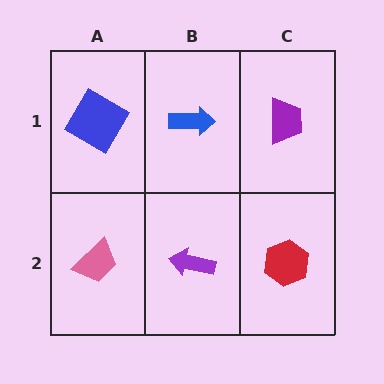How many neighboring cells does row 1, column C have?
2.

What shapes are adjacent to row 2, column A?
A blue diamond (row 1, column A), a purple arrow (row 2, column B).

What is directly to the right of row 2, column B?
A red hexagon.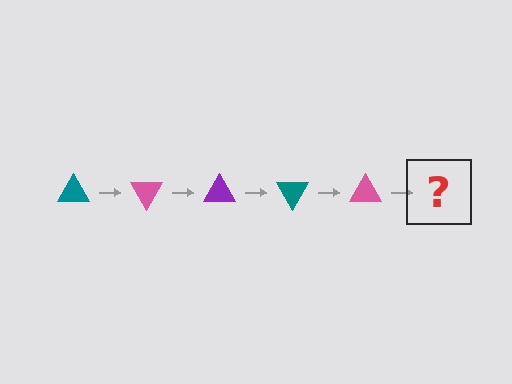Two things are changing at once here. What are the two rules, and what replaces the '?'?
The two rules are that it rotates 60 degrees each step and the color cycles through teal, pink, and purple. The '?' should be a purple triangle, rotated 300 degrees from the start.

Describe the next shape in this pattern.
It should be a purple triangle, rotated 300 degrees from the start.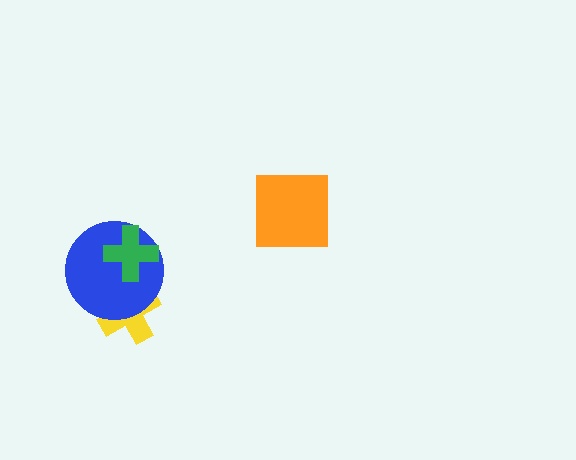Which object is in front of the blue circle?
The green cross is in front of the blue circle.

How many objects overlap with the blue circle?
2 objects overlap with the blue circle.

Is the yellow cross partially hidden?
Yes, it is partially covered by another shape.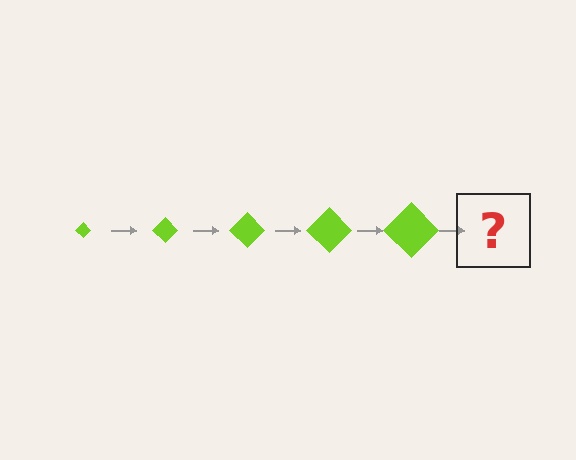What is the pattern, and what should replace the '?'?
The pattern is that the diamond gets progressively larger each step. The '?' should be a lime diamond, larger than the previous one.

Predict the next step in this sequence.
The next step is a lime diamond, larger than the previous one.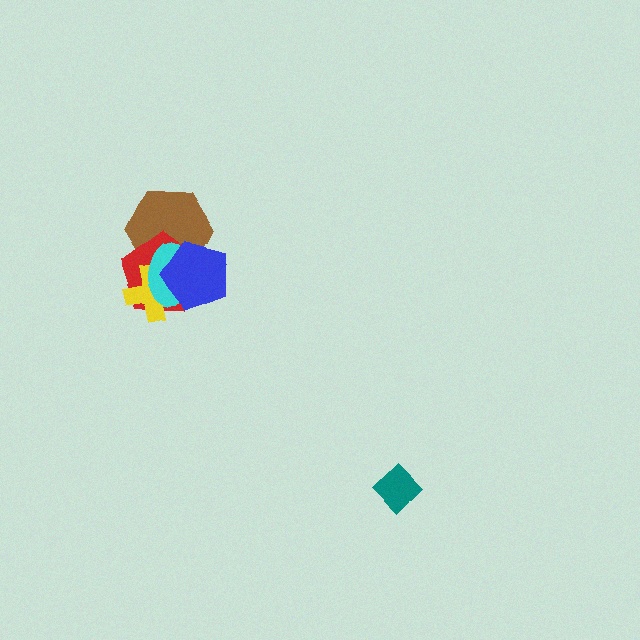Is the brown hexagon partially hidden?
Yes, it is partially covered by another shape.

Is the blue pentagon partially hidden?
No, no other shape covers it.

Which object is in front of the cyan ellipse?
The blue pentagon is in front of the cyan ellipse.